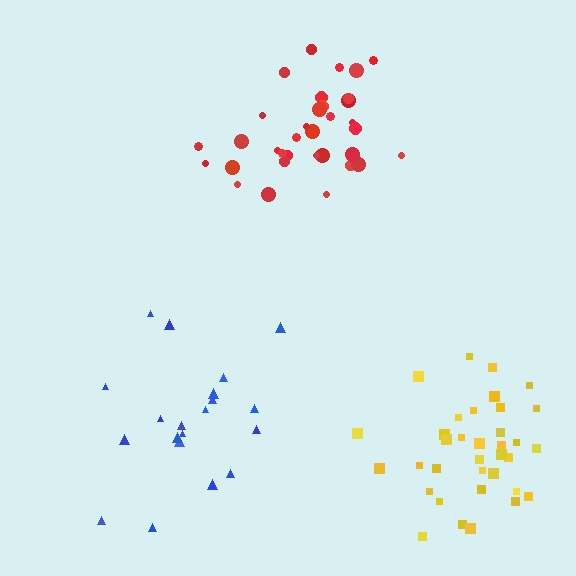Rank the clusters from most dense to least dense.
yellow, red, blue.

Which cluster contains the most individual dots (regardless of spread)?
Yellow (35).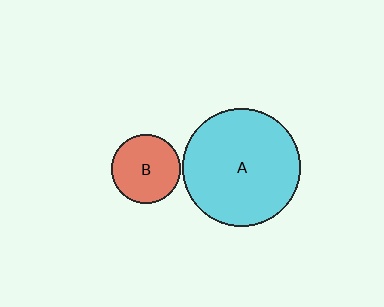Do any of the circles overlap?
No, none of the circles overlap.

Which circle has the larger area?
Circle A (cyan).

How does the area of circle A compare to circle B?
Approximately 3.0 times.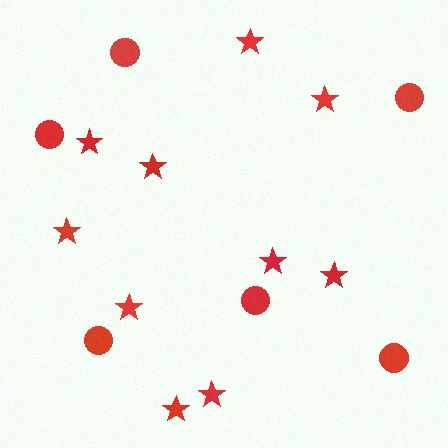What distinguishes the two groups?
There are 2 groups: one group of circles (6) and one group of stars (10).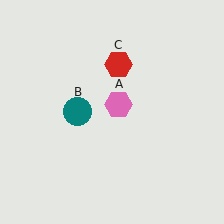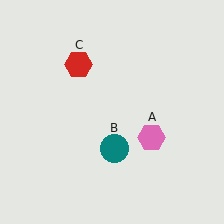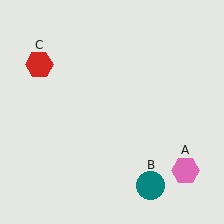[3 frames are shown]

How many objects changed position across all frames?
3 objects changed position: pink hexagon (object A), teal circle (object B), red hexagon (object C).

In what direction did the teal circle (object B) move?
The teal circle (object B) moved down and to the right.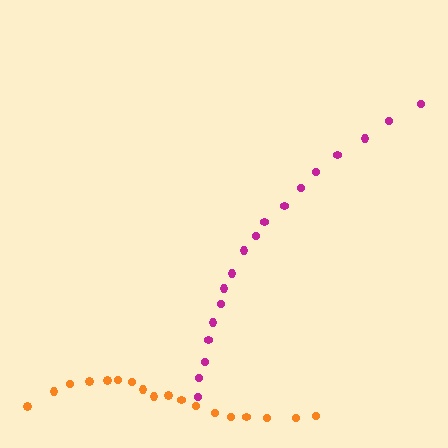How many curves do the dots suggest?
There are 2 distinct paths.